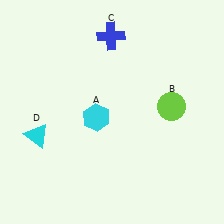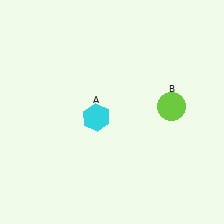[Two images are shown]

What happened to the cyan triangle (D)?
The cyan triangle (D) was removed in Image 2. It was in the bottom-left area of Image 1.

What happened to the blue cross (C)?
The blue cross (C) was removed in Image 2. It was in the top-left area of Image 1.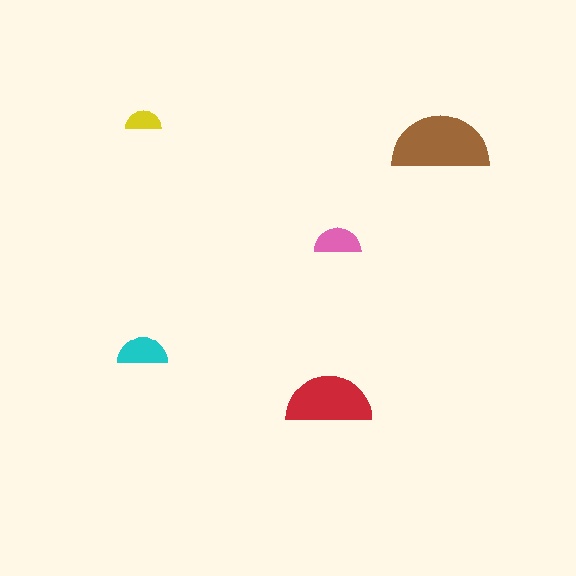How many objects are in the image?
There are 5 objects in the image.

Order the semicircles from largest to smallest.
the brown one, the red one, the cyan one, the pink one, the yellow one.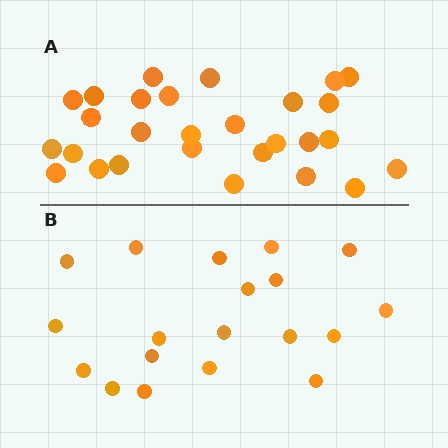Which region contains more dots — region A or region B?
Region A (the top region) has more dots.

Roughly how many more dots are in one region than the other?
Region A has roughly 8 or so more dots than region B.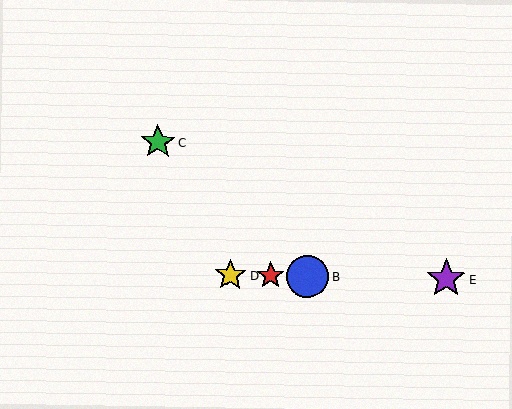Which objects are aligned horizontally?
Objects A, B, D, E are aligned horizontally.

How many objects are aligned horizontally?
4 objects (A, B, D, E) are aligned horizontally.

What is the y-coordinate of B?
Object B is at y≈276.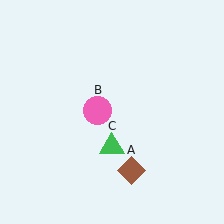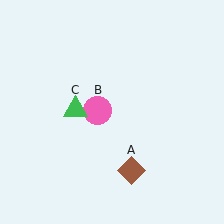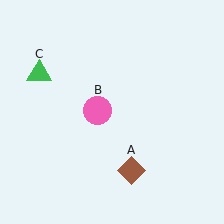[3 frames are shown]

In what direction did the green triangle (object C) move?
The green triangle (object C) moved up and to the left.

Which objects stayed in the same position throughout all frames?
Brown diamond (object A) and pink circle (object B) remained stationary.